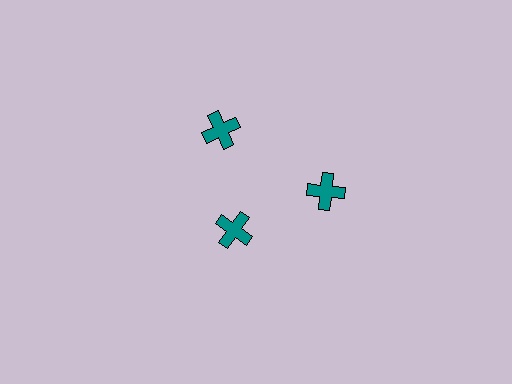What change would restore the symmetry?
The symmetry would be restored by moving it outward, back onto the ring so that all 3 crosses sit at equal angles and equal distance from the center.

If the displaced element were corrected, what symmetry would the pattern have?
It would have 3-fold rotational symmetry — the pattern would map onto itself every 120 degrees.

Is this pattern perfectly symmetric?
No. The 3 teal crosses are arranged in a ring, but one element near the 7 o'clock position is pulled inward toward the center, breaking the 3-fold rotational symmetry.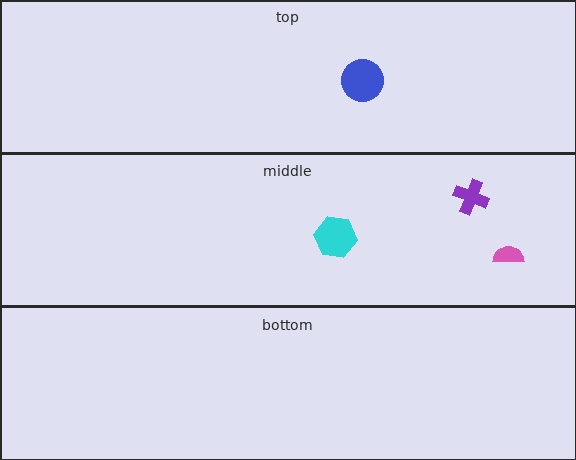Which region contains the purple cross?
The middle region.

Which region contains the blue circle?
The top region.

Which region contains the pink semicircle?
The middle region.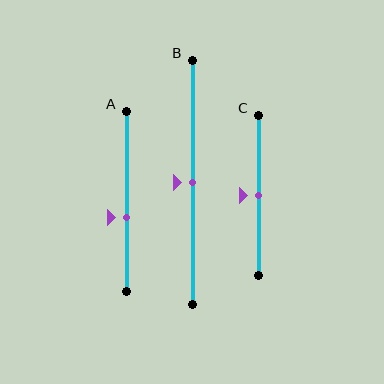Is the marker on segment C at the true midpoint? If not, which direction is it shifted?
Yes, the marker on segment C is at the true midpoint.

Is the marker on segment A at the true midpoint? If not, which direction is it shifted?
No, the marker on segment A is shifted downward by about 9% of the segment length.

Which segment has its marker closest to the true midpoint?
Segment B has its marker closest to the true midpoint.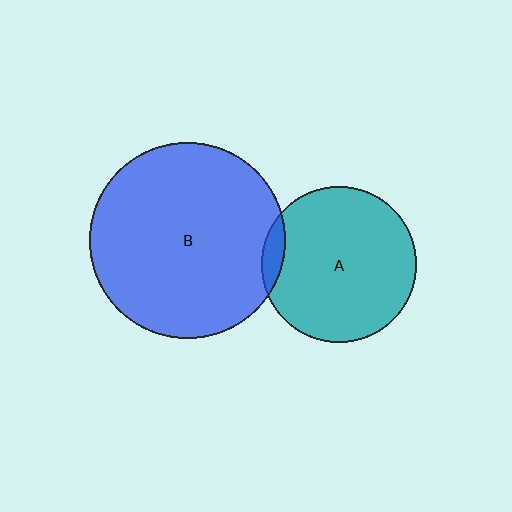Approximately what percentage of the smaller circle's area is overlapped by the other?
Approximately 5%.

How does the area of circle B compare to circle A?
Approximately 1.6 times.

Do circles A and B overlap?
Yes.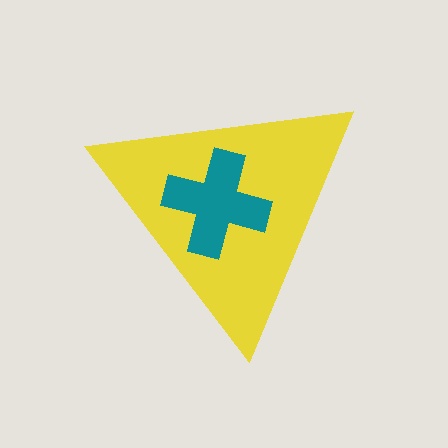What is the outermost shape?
The yellow triangle.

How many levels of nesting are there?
2.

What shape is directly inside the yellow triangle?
The teal cross.